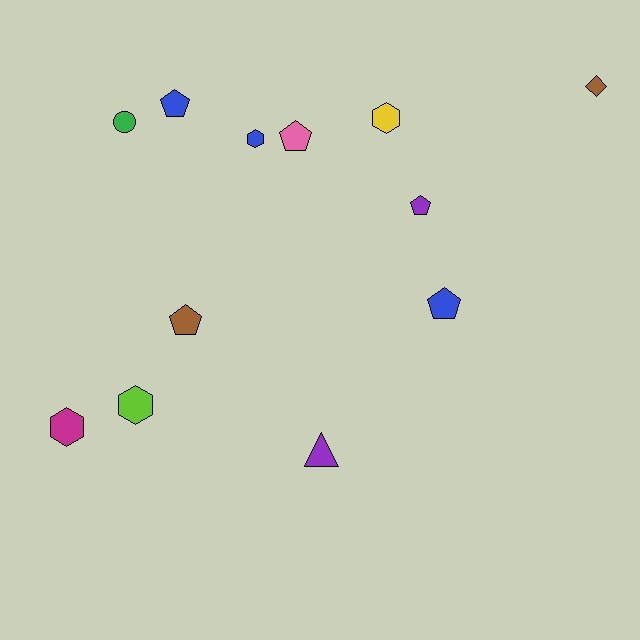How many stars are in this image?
There are no stars.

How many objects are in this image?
There are 12 objects.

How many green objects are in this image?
There is 1 green object.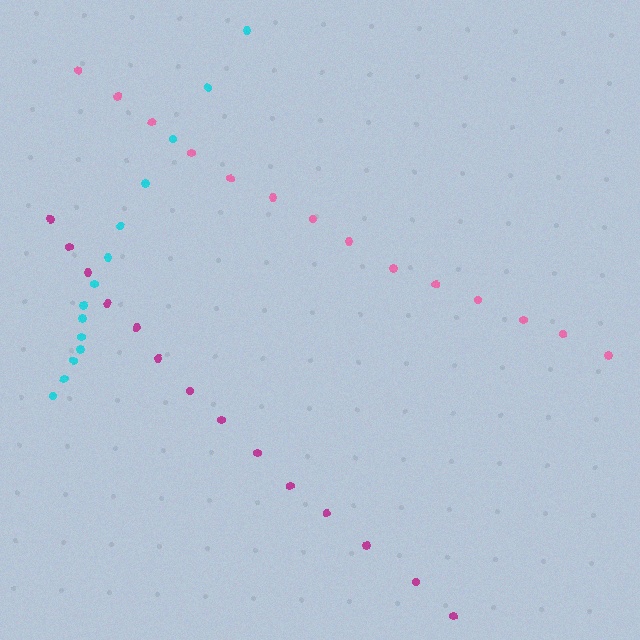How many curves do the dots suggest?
There are 3 distinct paths.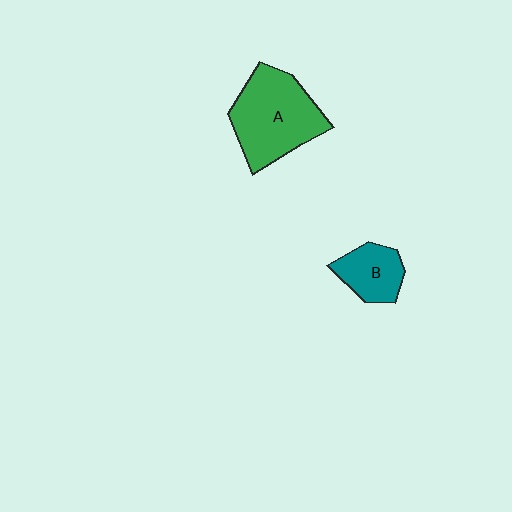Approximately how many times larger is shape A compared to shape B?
Approximately 2.1 times.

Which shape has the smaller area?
Shape B (teal).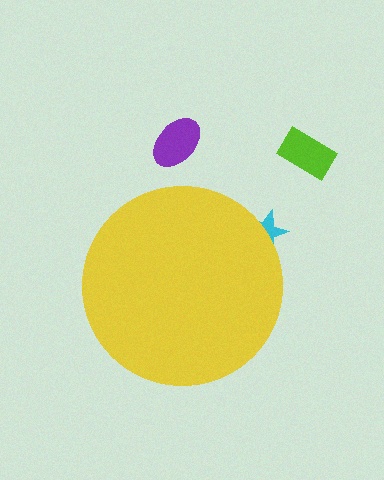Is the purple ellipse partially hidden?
No, the purple ellipse is fully visible.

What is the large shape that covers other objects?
A yellow circle.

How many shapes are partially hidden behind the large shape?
1 shape is partially hidden.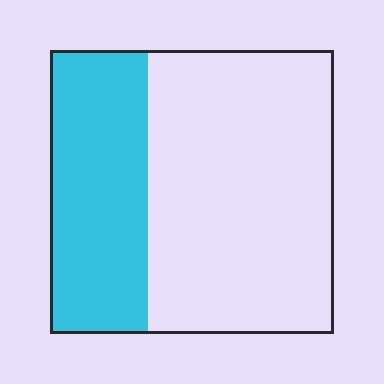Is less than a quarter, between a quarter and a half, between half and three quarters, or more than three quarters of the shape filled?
Between a quarter and a half.